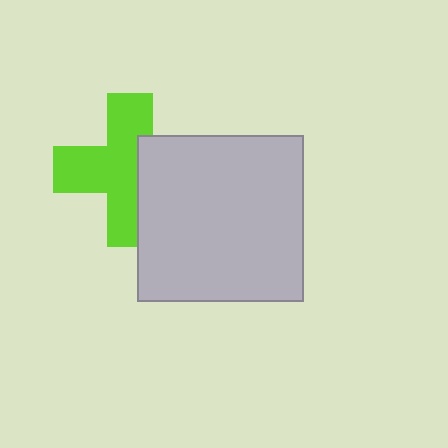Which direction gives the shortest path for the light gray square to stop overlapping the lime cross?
Moving right gives the shortest separation.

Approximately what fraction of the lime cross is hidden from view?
Roughly 36% of the lime cross is hidden behind the light gray square.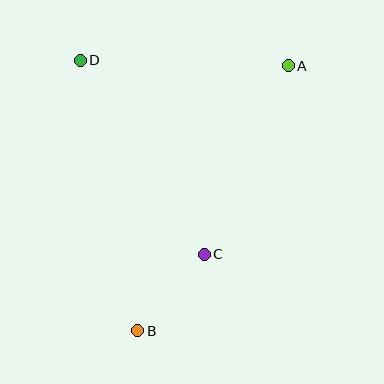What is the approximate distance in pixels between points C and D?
The distance between C and D is approximately 230 pixels.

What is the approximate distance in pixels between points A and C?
The distance between A and C is approximately 207 pixels.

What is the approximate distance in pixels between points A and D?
The distance between A and D is approximately 208 pixels.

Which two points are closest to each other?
Points B and C are closest to each other.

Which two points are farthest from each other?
Points A and B are farthest from each other.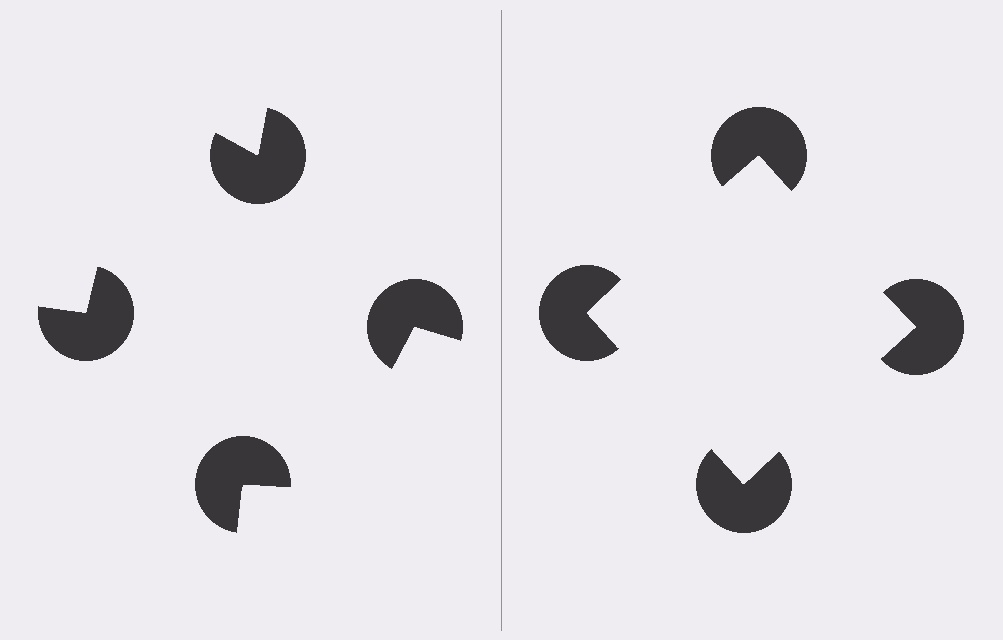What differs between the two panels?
The pac-man discs are positioned identically on both sides; only the wedge orientations differ. On the right they align to a square; on the left they are misaligned.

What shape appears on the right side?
An illusory square.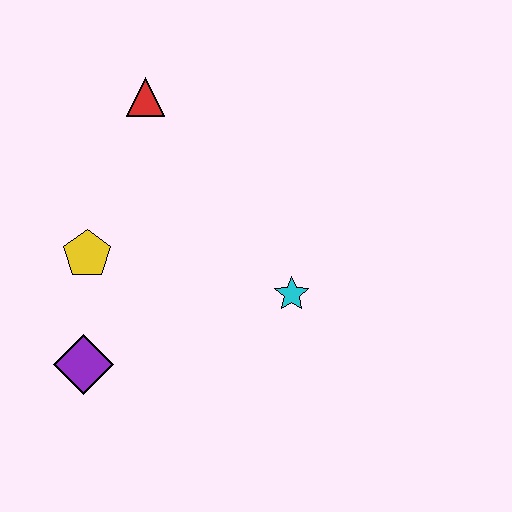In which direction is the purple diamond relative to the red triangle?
The purple diamond is below the red triangle.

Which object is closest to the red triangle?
The yellow pentagon is closest to the red triangle.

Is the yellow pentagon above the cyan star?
Yes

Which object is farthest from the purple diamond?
The red triangle is farthest from the purple diamond.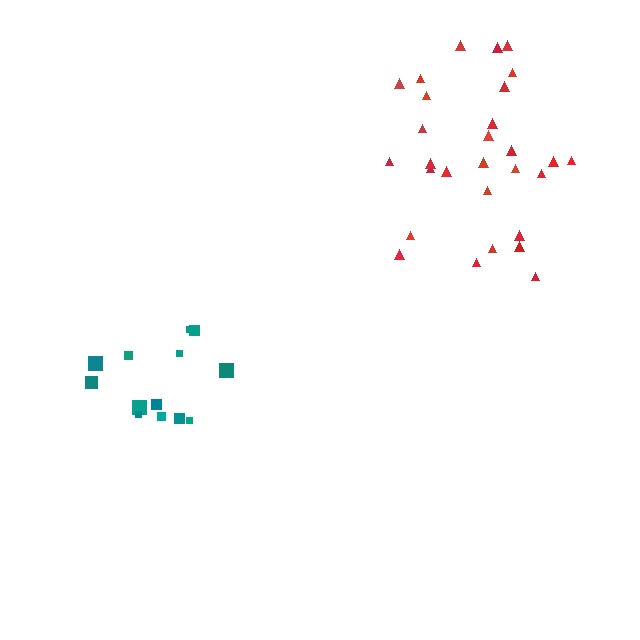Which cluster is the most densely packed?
Teal.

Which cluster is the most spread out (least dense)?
Red.